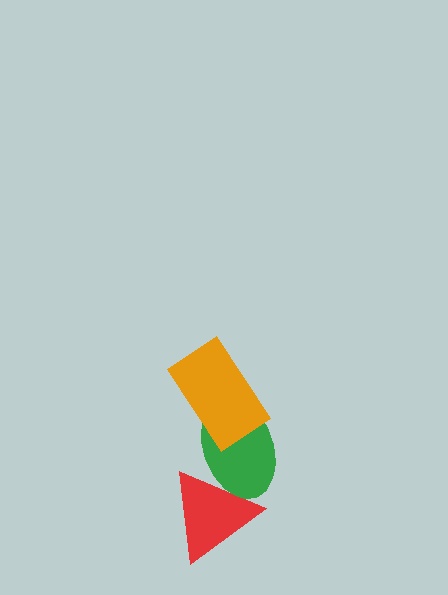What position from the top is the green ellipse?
The green ellipse is 2nd from the top.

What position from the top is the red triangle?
The red triangle is 3rd from the top.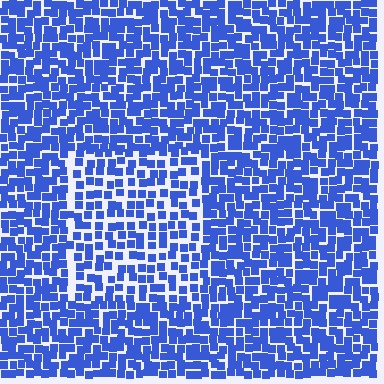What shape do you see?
I see a rectangle.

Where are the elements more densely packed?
The elements are more densely packed outside the rectangle boundary.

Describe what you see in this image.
The image contains small blue elements arranged at two different densities. A rectangle-shaped region is visible where the elements are less densely packed than the surrounding area.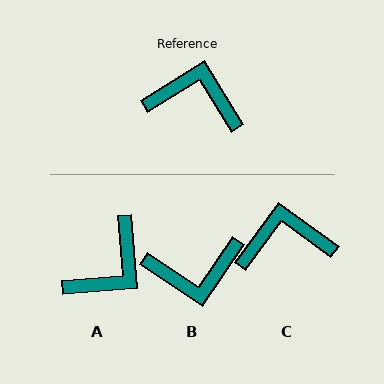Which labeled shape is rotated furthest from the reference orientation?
B, about 156 degrees away.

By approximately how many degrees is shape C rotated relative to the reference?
Approximately 22 degrees counter-clockwise.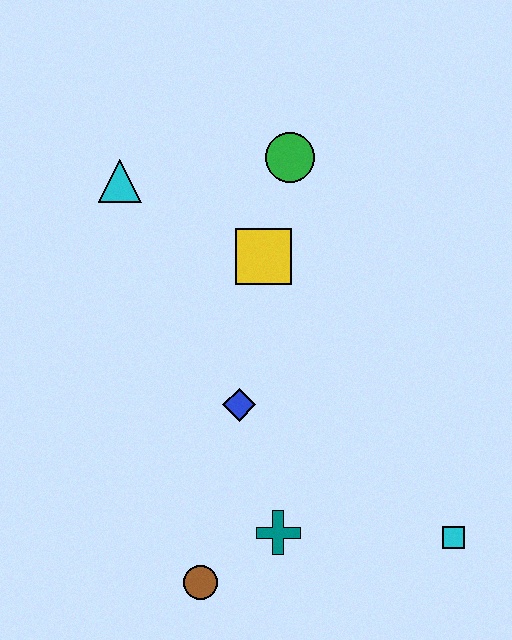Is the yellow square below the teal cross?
No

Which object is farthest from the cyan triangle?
The cyan square is farthest from the cyan triangle.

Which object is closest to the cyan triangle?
The yellow square is closest to the cyan triangle.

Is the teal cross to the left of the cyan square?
Yes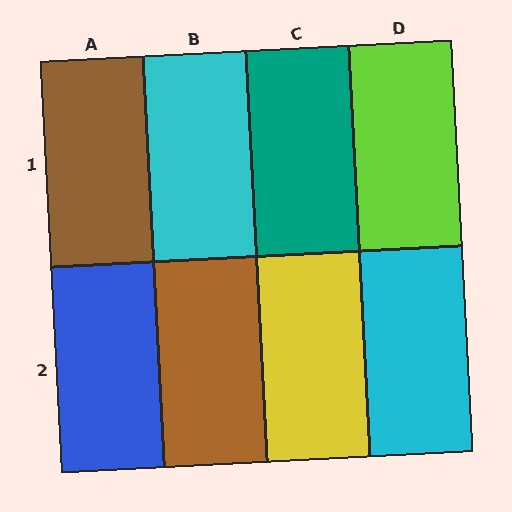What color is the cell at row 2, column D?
Cyan.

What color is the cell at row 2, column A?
Blue.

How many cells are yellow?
1 cell is yellow.